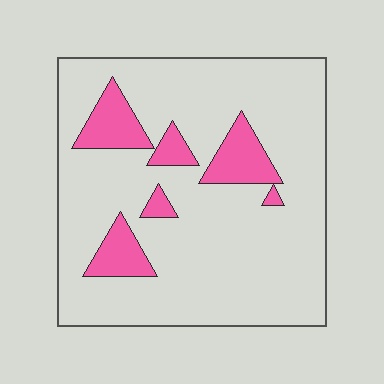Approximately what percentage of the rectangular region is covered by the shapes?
Approximately 15%.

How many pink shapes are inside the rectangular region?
6.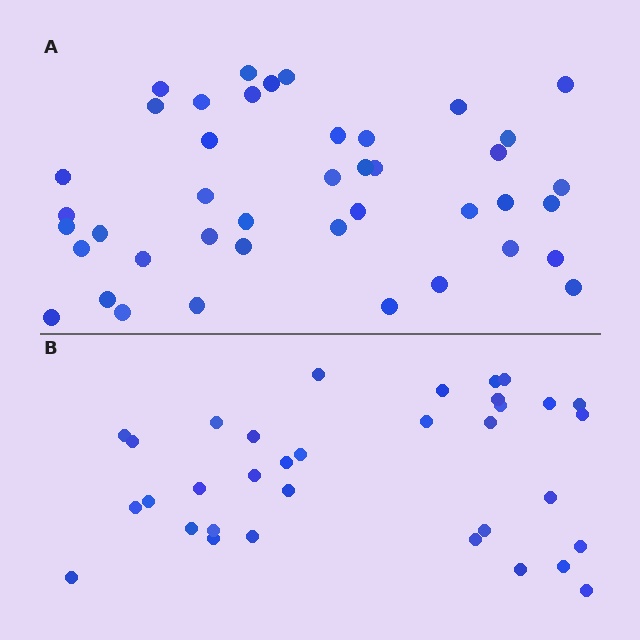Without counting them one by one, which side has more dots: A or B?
Region A (the top region) has more dots.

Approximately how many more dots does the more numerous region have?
Region A has roughly 8 or so more dots than region B.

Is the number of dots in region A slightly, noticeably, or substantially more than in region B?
Region A has only slightly more — the two regions are fairly close. The ratio is roughly 1.2 to 1.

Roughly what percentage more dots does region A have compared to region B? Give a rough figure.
About 25% more.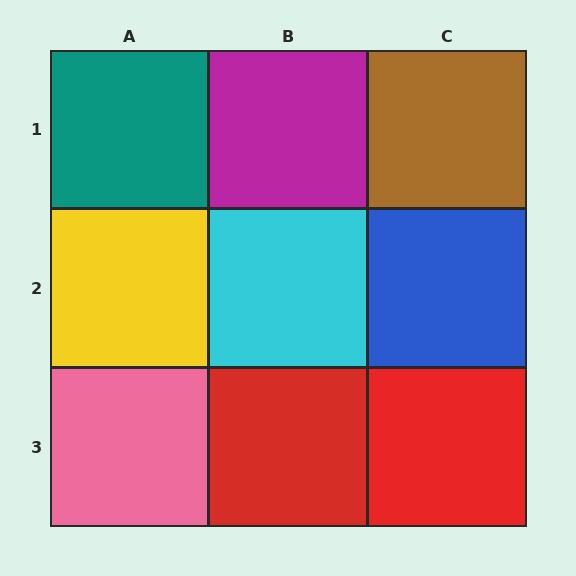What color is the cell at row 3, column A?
Pink.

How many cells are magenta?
1 cell is magenta.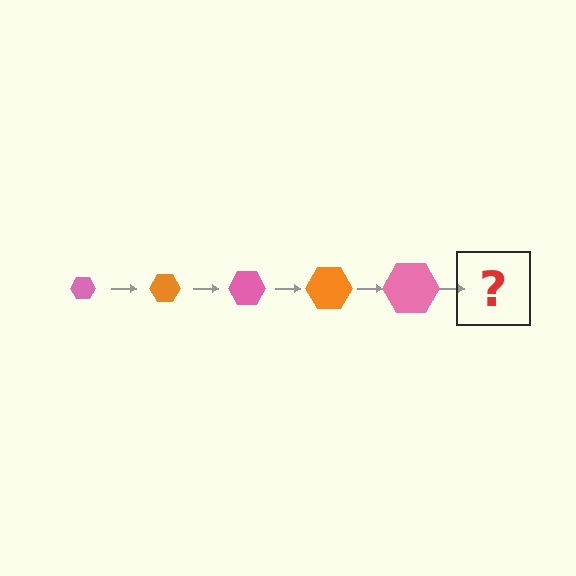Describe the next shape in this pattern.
It should be an orange hexagon, larger than the previous one.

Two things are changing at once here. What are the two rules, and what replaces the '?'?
The two rules are that the hexagon grows larger each step and the color cycles through pink and orange. The '?' should be an orange hexagon, larger than the previous one.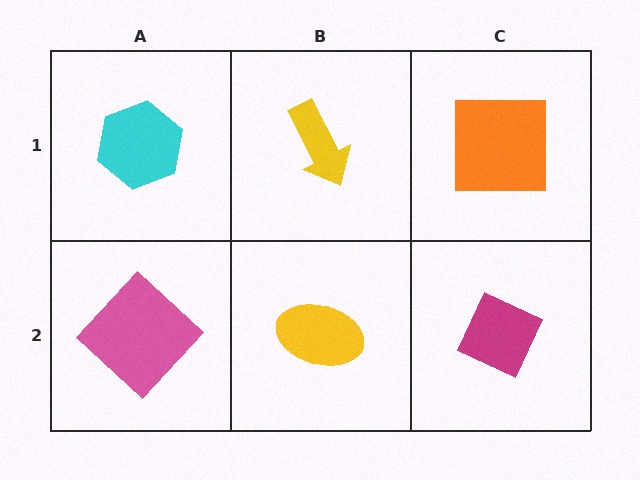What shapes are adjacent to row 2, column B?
A yellow arrow (row 1, column B), a pink diamond (row 2, column A), a magenta diamond (row 2, column C).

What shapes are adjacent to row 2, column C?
An orange square (row 1, column C), a yellow ellipse (row 2, column B).